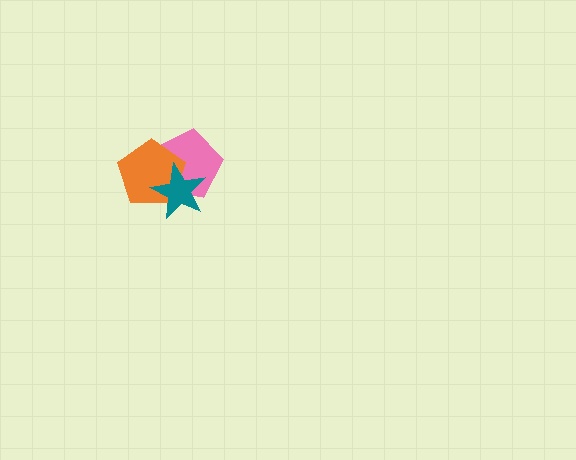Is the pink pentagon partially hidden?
Yes, it is partially covered by another shape.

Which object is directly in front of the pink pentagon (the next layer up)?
The orange pentagon is directly in front of the pink pentagon.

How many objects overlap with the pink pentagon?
2 objects overlap with the pink pentagon.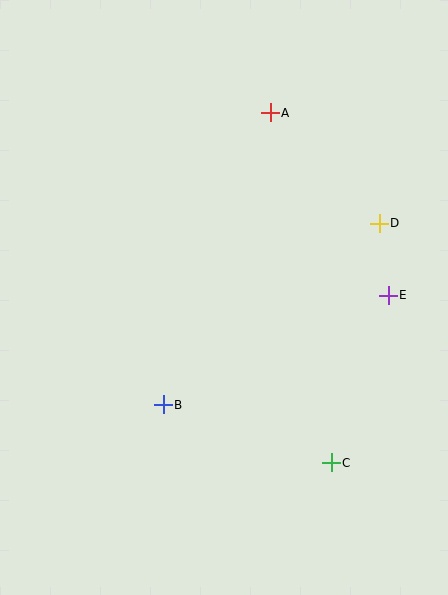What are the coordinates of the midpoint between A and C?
The midpoint between A and C is at (301, 288).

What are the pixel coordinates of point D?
Point D is at (379, 223).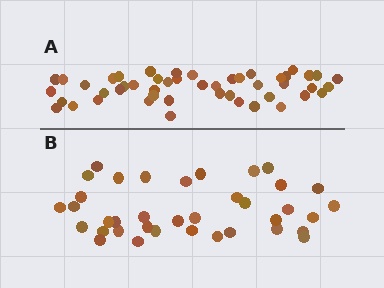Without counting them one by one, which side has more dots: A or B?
Region A (the top region) has more dots.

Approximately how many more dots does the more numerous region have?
Region A has roughly 12 or so more dots than region B.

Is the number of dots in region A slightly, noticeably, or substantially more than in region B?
Region A has noticeably more, but not dramatically so. The ratio is roughly 1.3 to 1.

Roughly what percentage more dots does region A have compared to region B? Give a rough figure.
About 30% more.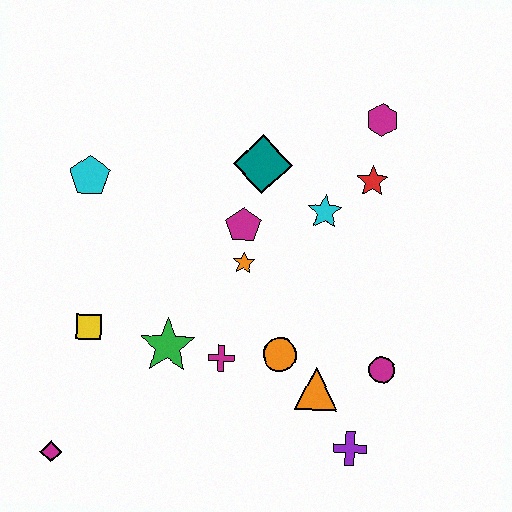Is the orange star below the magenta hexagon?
Yes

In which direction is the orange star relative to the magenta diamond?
The orange star is above the magenta diamond.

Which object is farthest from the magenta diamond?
The magenta hexagon is farthest from the magenta diamond.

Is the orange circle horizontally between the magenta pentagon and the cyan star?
Yes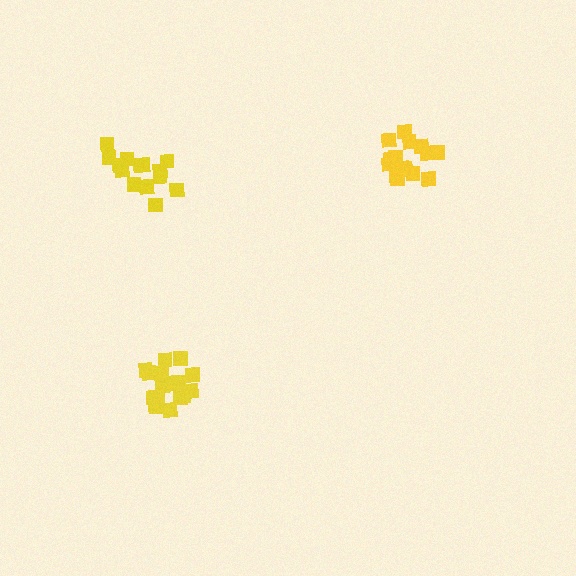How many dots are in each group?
Group 1: 14 dots, Group 2: 16 dots, Group 3: 17 dots (47 total).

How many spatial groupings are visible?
There are 3 spatial groupings.